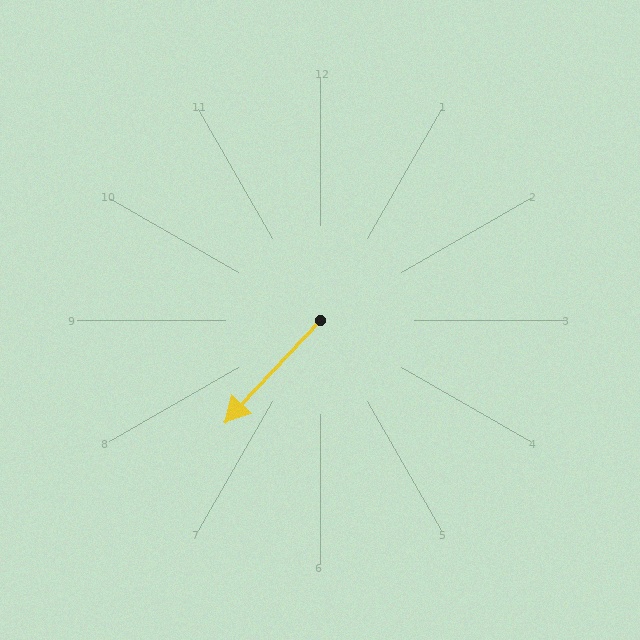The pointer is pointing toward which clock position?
Roughly 7 o'clock.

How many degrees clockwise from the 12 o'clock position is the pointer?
Approximately 223 degrees.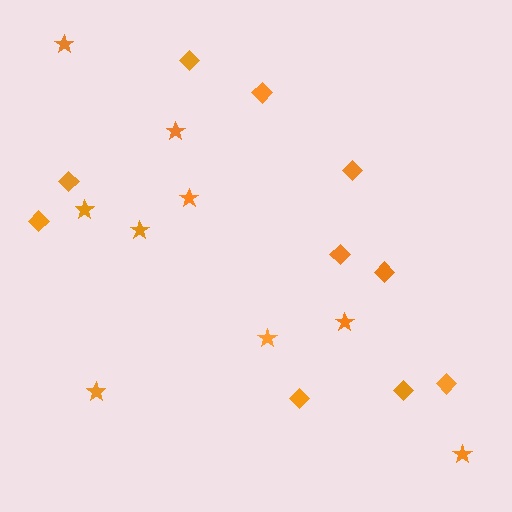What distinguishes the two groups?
There are 2 groups: one group of diamonds (10) and one group of stars (9).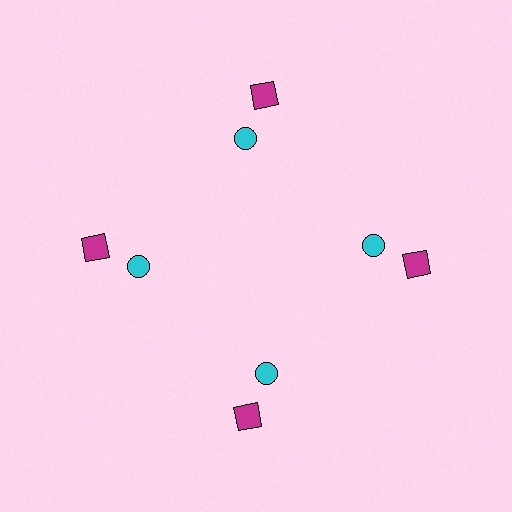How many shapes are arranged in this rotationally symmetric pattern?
There are 8 shapes, arranged in 4 groups of 2.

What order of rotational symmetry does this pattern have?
This pattern has 4-fold rotational symmetry.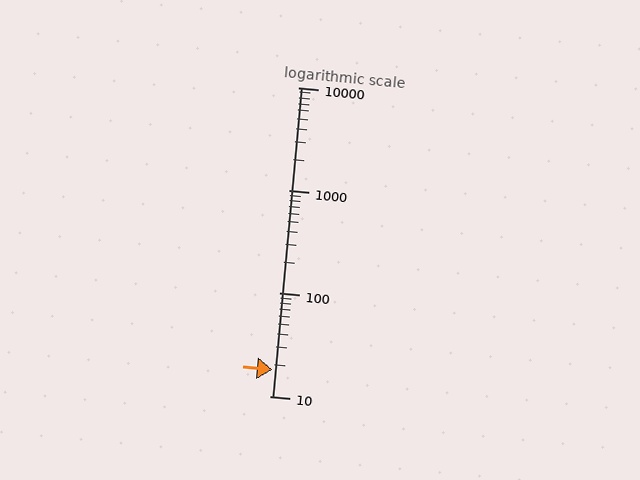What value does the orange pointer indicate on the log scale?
The pointer indicates approximately 18.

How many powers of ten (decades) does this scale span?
The scale spans 3 decades, from 10 to 10000.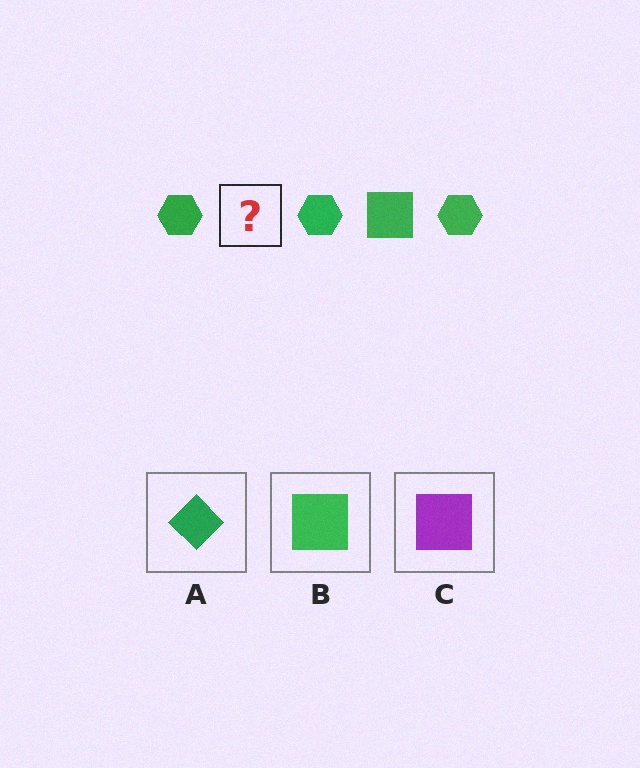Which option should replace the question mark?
Option B.